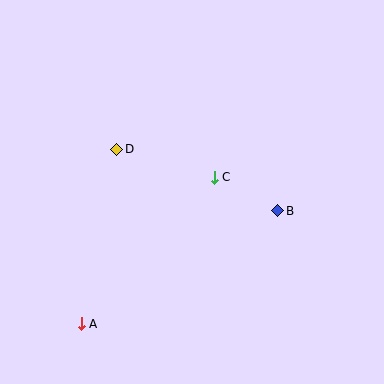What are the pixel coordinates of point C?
Point C is at (214, 178).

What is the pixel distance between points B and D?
The distance between B and D is 172 pixels.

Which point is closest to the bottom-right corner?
Point B is closest to the bottom-right corner.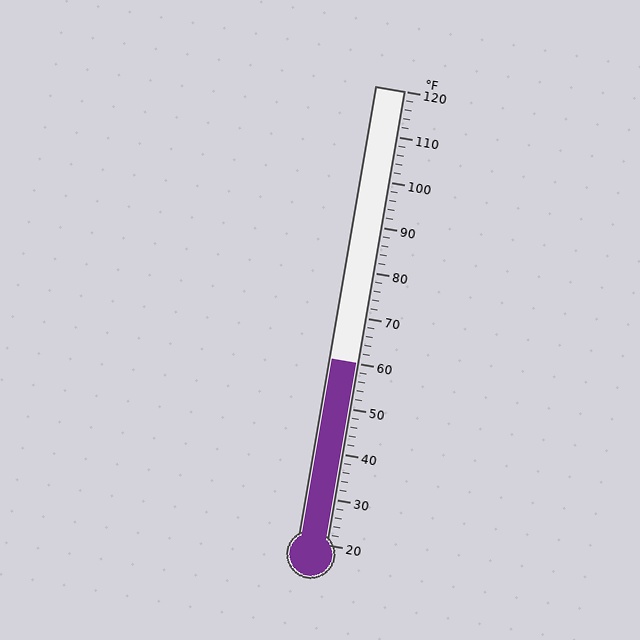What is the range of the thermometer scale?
The thermometer scale ranges from 20°F to 120°F.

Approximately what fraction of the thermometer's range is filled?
The thermometer is filled to approximately 40% of its range.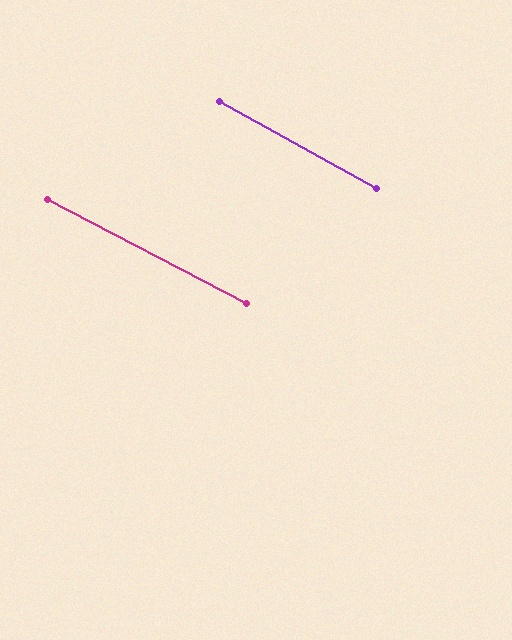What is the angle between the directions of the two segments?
Approximately 2 degrees.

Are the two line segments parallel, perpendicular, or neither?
Parallel — their directions differ by only 1.7°.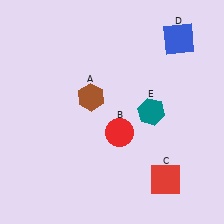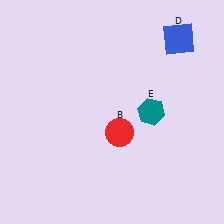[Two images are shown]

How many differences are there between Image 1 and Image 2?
There are 2 differences between the two images.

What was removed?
The brown hexagon (A), the red square (C) were removed in Image 2.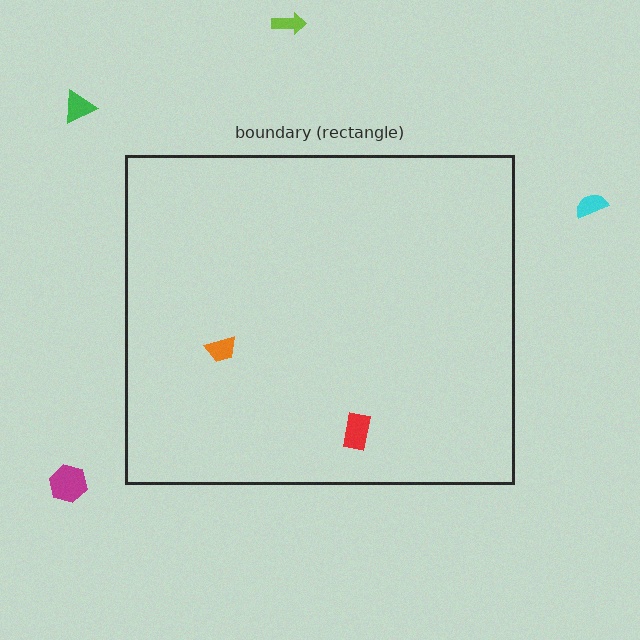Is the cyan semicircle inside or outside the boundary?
Outside.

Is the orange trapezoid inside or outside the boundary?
Inside.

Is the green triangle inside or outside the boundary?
Outside.